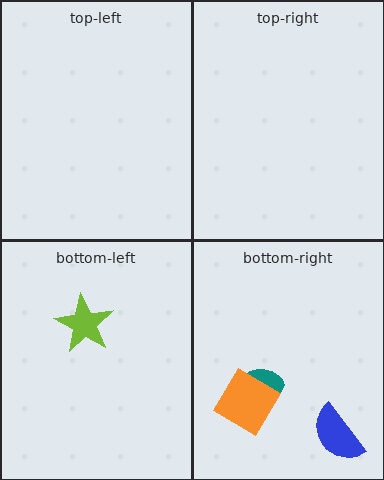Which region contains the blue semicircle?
The bottom-right region.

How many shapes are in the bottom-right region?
3.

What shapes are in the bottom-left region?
The lime star.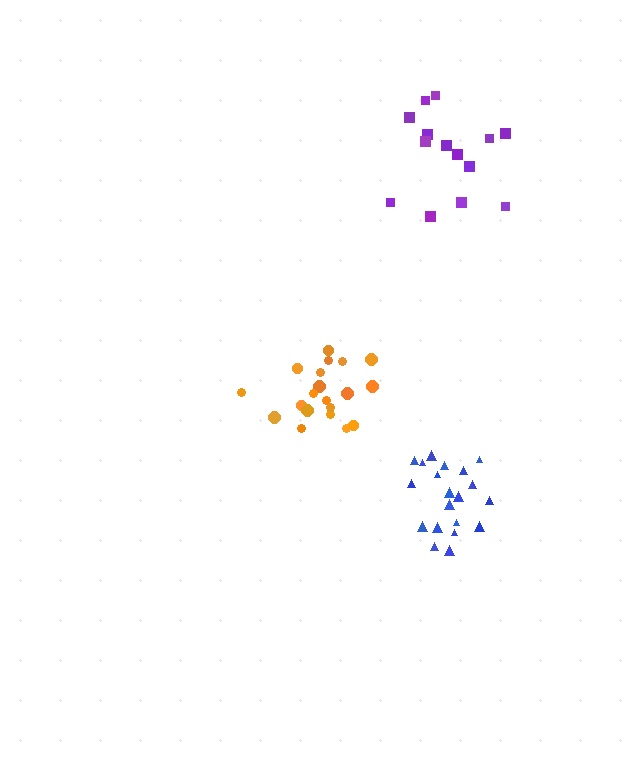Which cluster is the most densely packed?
Blue.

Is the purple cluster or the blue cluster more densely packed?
Blue.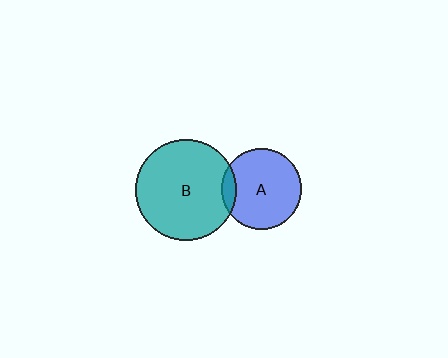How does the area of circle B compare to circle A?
Approximately 1.6 times.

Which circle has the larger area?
Circle B (teal).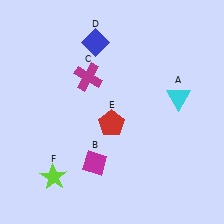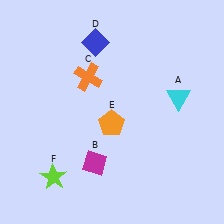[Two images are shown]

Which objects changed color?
C changed from magenta to orange. E changed from red to orange.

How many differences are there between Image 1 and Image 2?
There are 2 differences between the two images.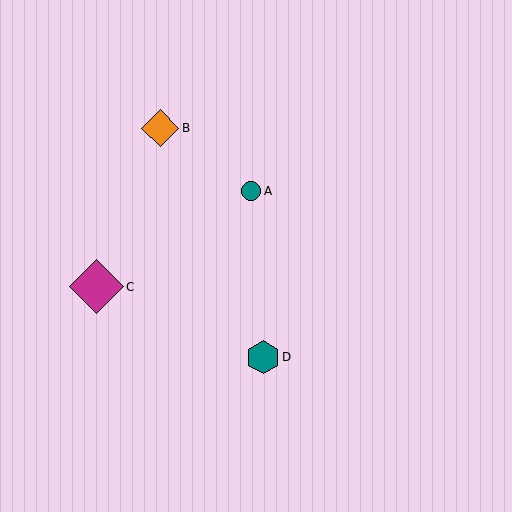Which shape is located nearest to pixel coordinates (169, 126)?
The orange diamond (labeled B) at (160, 128) is nearest to that location.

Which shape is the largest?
The magenta diamond (labeled C) is the largest.